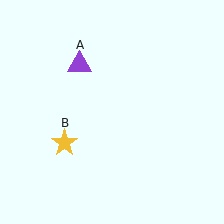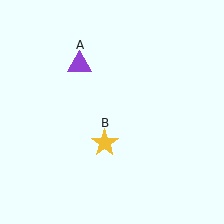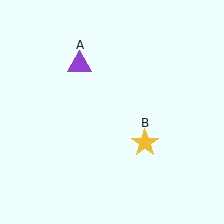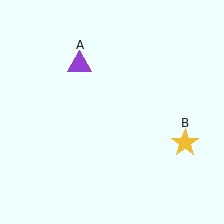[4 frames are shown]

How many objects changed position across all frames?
1 object changed position: yellow star (object B).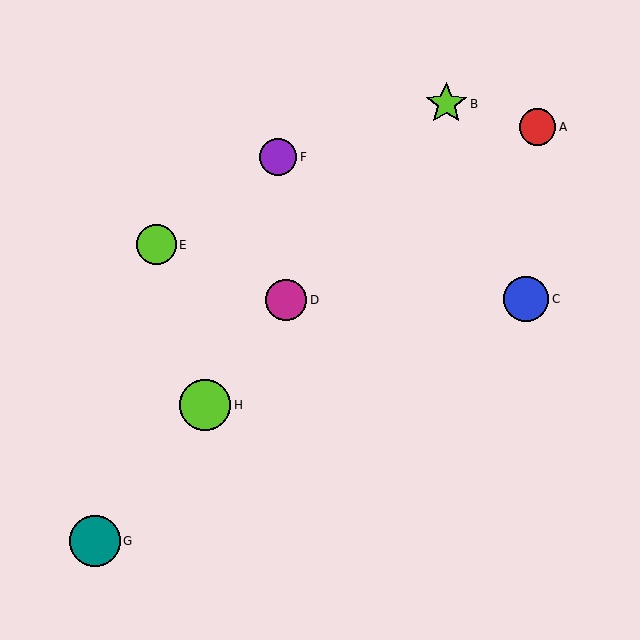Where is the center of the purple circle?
The center of the purple circle is at (278, 157).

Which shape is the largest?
The teal circle (labeled G) is the largest.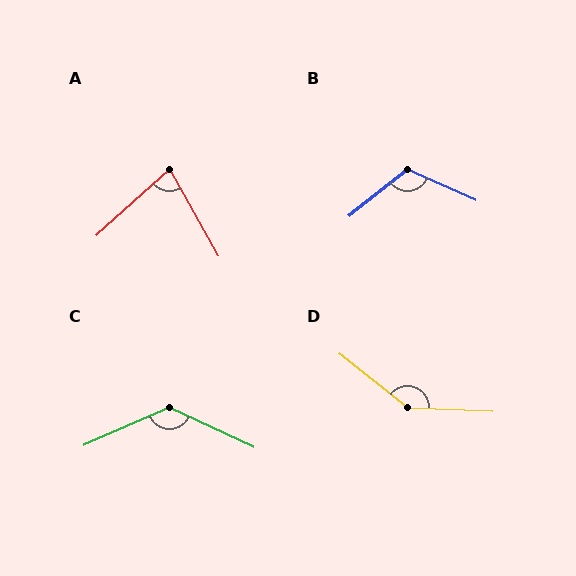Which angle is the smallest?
A, at approximately 77 degrees.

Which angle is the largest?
D, at approximately 144 degrees.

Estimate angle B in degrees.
Approximately 118 degrees.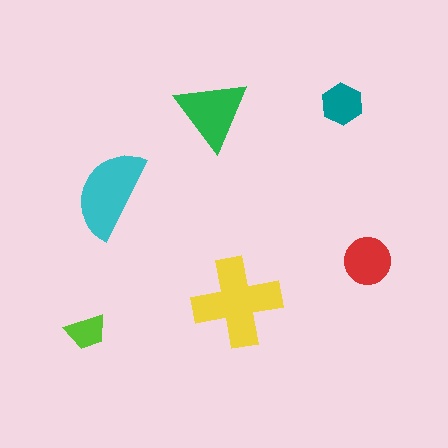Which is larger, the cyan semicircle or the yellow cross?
The yellow cross.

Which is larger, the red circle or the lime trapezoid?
The red circle.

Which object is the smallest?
The lime trapezoid.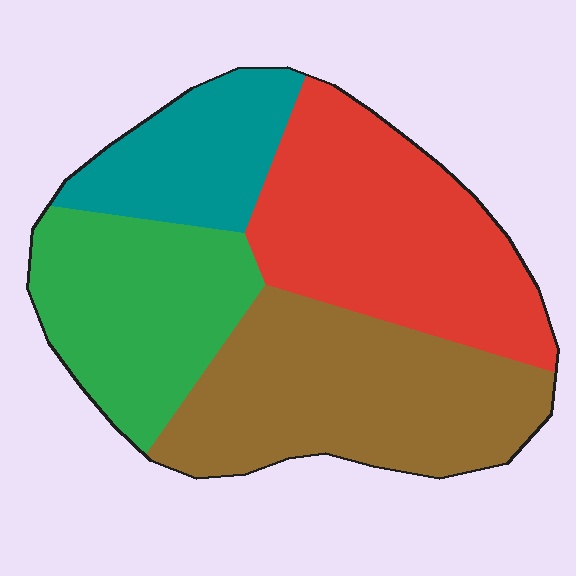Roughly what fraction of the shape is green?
Green covers 23% of the shape.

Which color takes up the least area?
Teal, at roughly 15%.